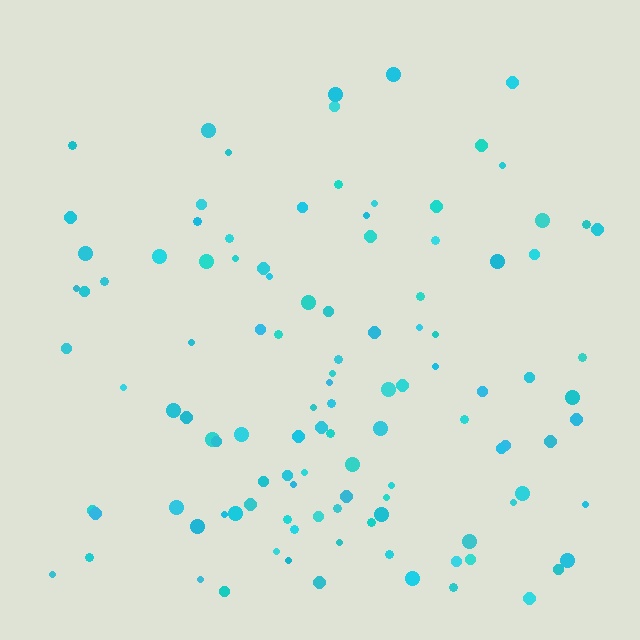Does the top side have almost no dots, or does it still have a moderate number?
Still a moderate number, just noticeably fewer than the bottom.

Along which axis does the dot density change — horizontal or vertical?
Vertical.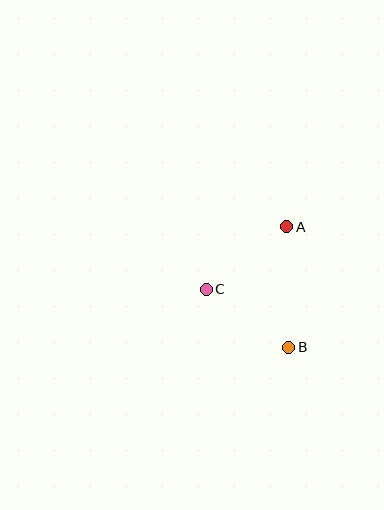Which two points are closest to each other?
Points B and C are closest to each other.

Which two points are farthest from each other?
Points A and B are farthest from each other.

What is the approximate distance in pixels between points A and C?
The distance between A and C is approximately 102 pixels.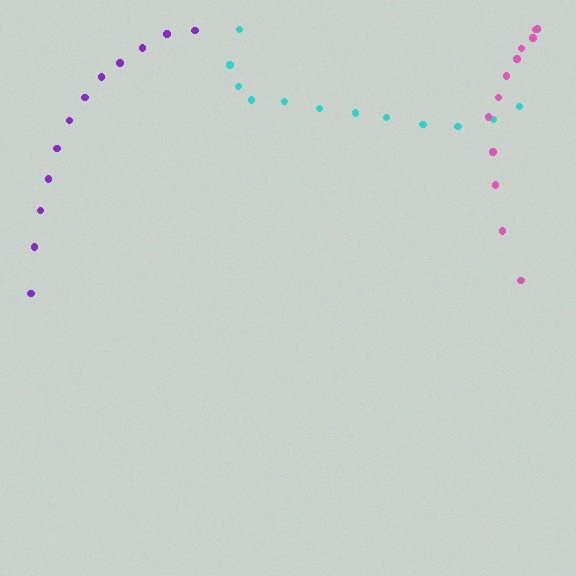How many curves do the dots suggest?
There are 3 distinct paths.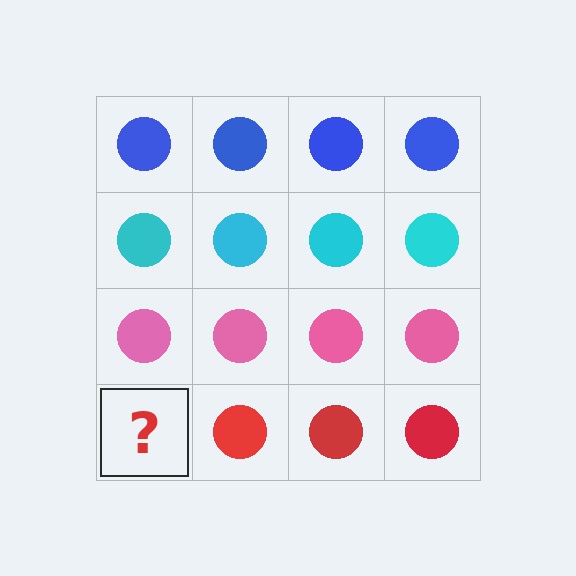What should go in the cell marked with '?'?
The missing cell should contain a red circle.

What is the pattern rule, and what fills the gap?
The rule is that each row has a consistent color. The gap should be filled with a red circle.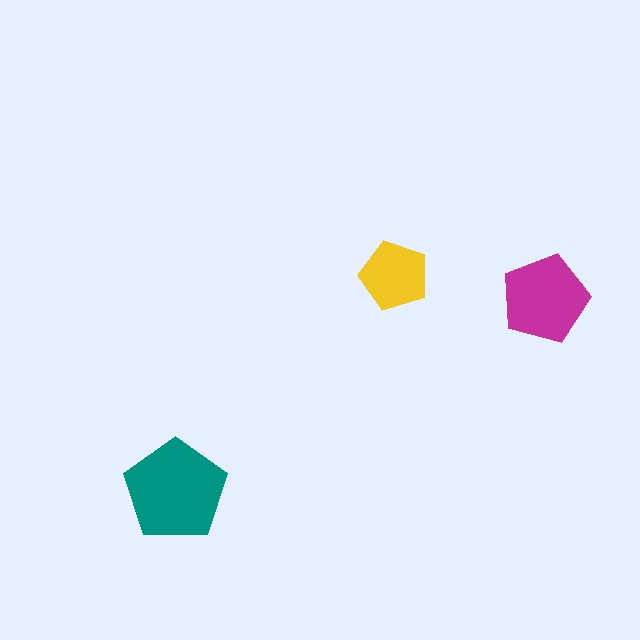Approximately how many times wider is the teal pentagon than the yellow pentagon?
About 1.5 times wider.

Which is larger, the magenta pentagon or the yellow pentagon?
The magenta one.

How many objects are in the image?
There are 3 objects in the image.